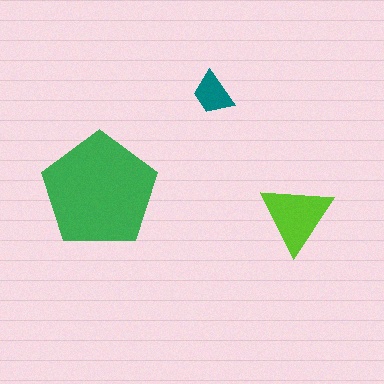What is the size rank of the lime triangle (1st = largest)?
2nd.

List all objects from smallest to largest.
The teal trapezoid, the lime triangle, the green pentagon.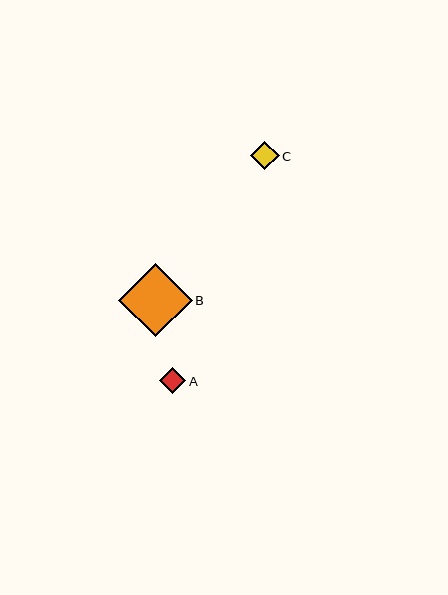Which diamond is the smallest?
Diamond A is the smallest with a size of approximately 26 pixels.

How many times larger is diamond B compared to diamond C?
Diamond B is approximately 2.6 times the size of diamond C.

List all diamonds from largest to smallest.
From largest to smallest: B, C, A.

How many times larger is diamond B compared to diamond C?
Diamond B is approximately 2.6 times the size of diamond C.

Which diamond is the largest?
Diamond B is the largest with a size of approximately 73 pixels.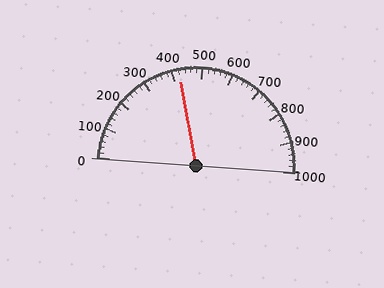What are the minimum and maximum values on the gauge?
The gauge ranges from 0 to 1000.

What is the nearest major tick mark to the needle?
The nearest major tick mark is 400.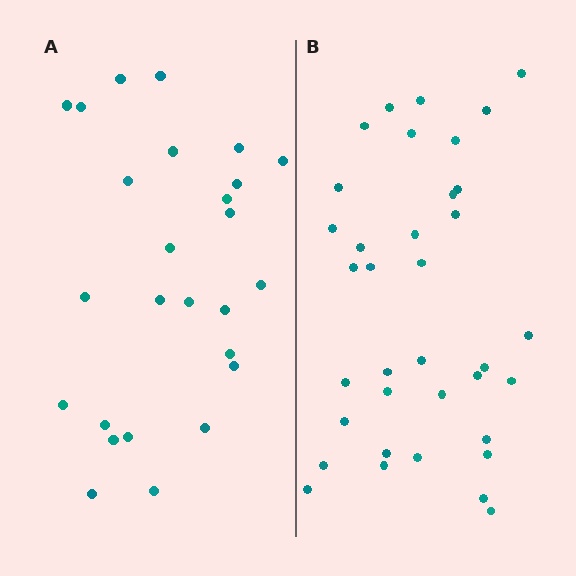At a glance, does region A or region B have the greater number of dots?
Region B (the right region) has more dots.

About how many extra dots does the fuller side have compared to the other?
Region B has roughly 10 or so more dots than region A.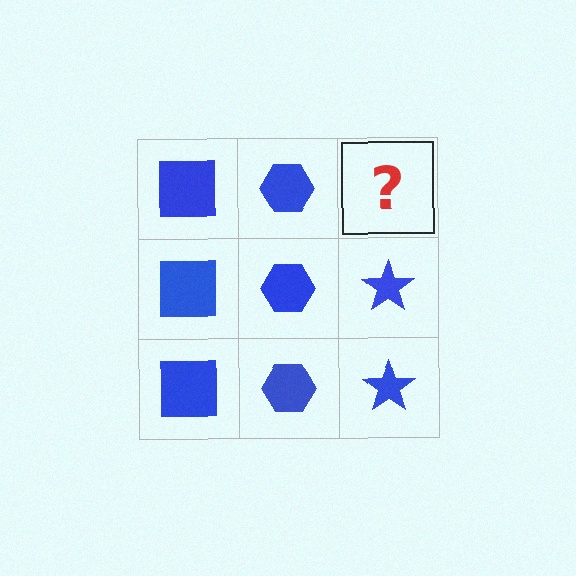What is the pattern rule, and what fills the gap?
The rule is that each column has a consistent shape. The gap should be filled with a blue star.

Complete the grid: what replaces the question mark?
The question mark should be replaced with a blue star.